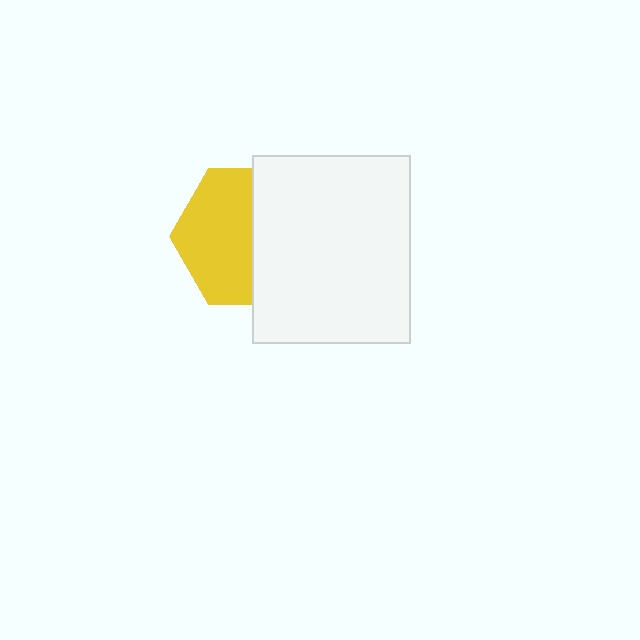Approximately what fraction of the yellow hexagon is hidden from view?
Roughly 47% of the yellow hexagon is hidden behind the white rectangle.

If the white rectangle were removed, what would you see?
You would see the complete yellow hexagon.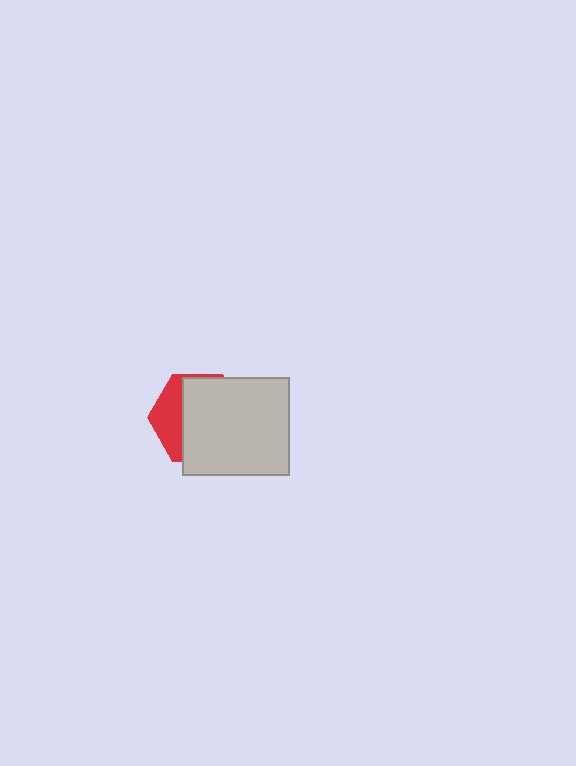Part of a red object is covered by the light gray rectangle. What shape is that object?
It is a hexagon.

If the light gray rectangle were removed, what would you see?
You would see the complete red hexagon.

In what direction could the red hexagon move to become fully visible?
The red hexagon could move left. That would shift it out from behind the light gray rectangle entirely.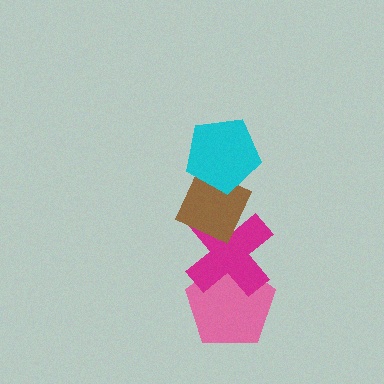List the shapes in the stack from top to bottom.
From top to bottom: the cyan pentagon, the brown diamond, the magenta cross, the pink pentagon.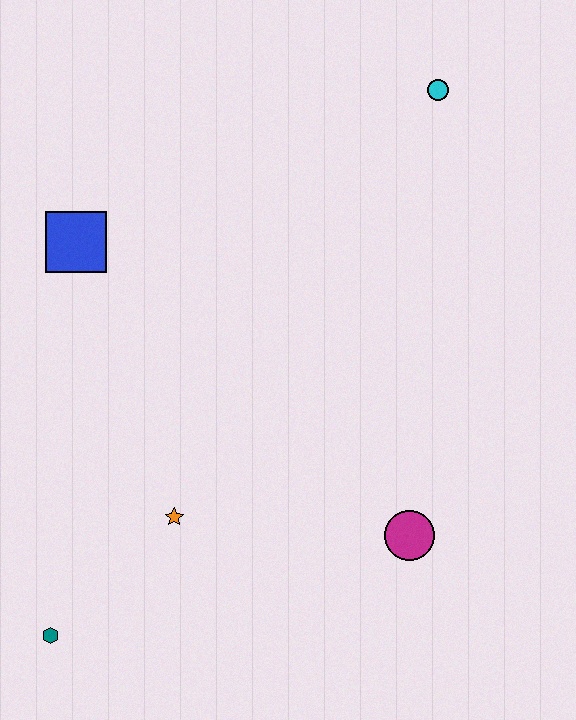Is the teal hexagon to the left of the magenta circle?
Yes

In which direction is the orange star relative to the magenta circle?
The orange star is to the left of the magenta circle.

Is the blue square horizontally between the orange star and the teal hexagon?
Yes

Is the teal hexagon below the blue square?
Yes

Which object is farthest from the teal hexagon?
The cyan circle is farthest from the teal hexagon.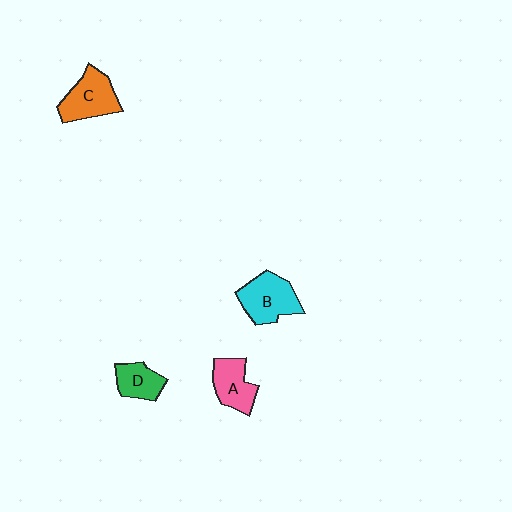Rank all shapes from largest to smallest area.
From largest to smallest: B (cyan), C (orange), A (pink), D (green).